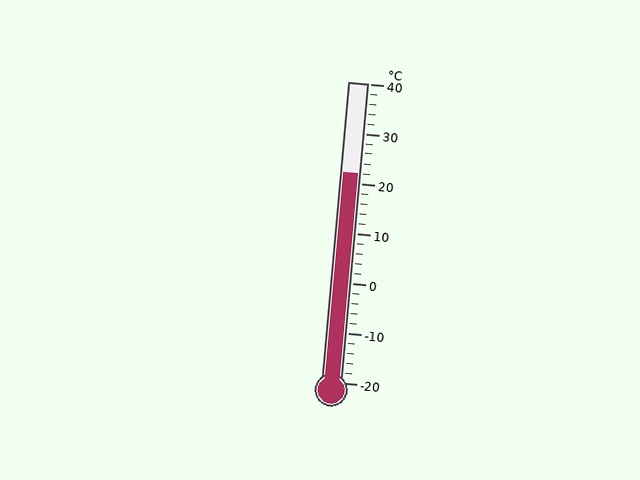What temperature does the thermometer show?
The thermometer shows approximately 22°C.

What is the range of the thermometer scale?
The thermometer scale ranges from -20°C to 40°C.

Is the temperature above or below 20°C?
The temperature is above 20°C.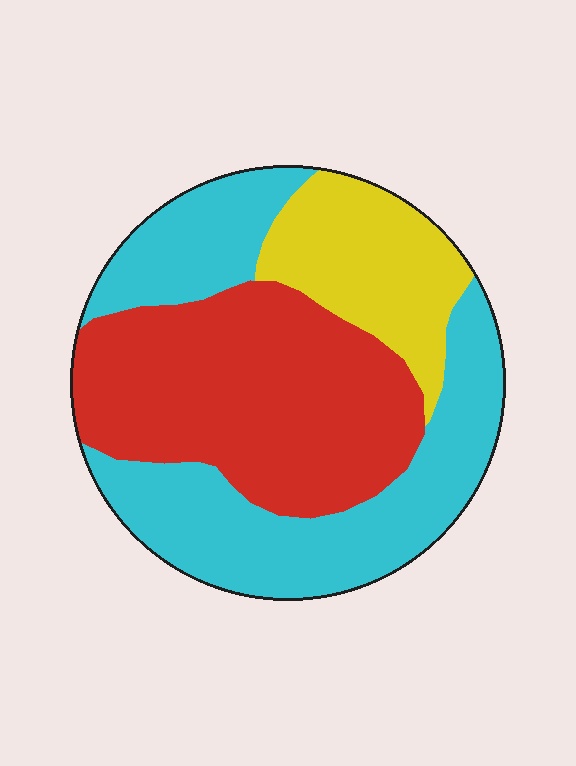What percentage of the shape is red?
Red takes up between a third and a half of the shape.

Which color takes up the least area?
Yellow, at roughly 20%.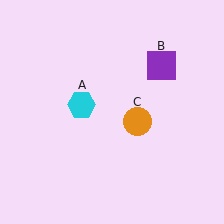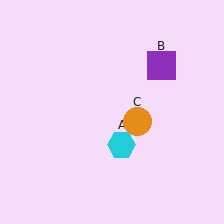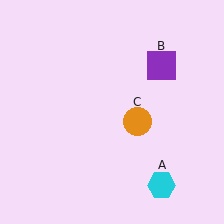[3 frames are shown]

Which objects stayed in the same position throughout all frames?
Purple square (object B) and orange circle (object C) remained stationary.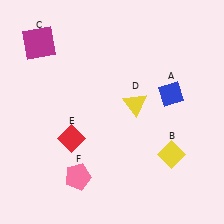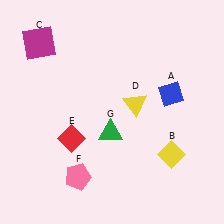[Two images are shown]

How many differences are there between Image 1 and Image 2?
There is 1 difference between the two images.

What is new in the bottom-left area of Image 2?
A green triangle (G) was added in the bottom-left area of Image 2.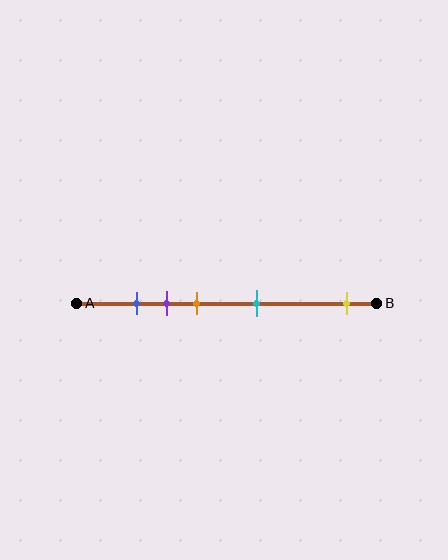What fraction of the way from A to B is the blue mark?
The blue mark is approximately 20% (0.2) of the way from A to B.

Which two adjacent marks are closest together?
The blue and purple marks are the closest adjacent pair.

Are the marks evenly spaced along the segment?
No, the marks are not evenly spaced.